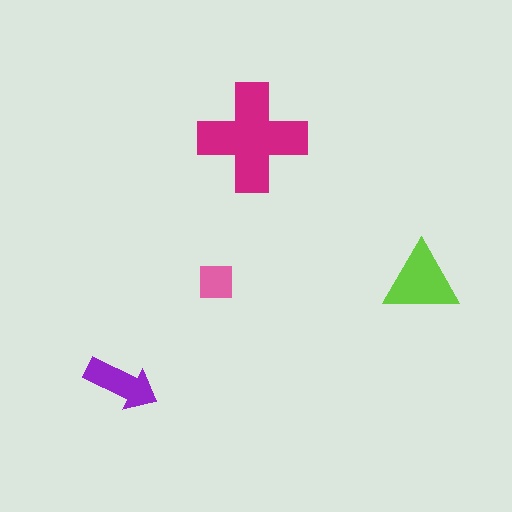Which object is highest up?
The magenta cross is topmost.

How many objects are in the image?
There are 4 objects in the image.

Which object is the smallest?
The pink square.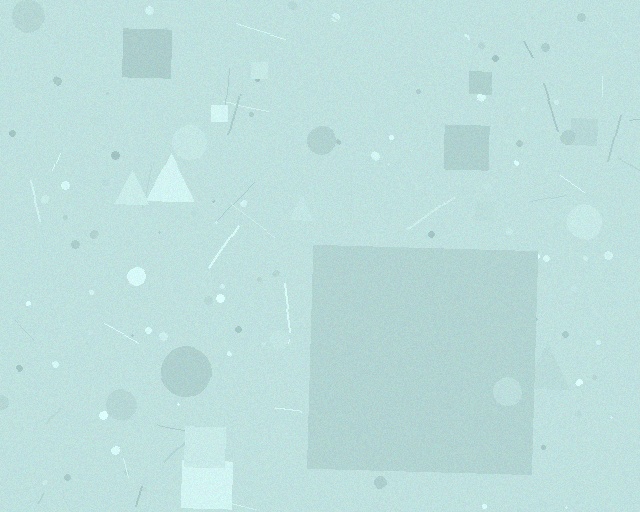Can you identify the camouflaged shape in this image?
The camouflaged shape is a square.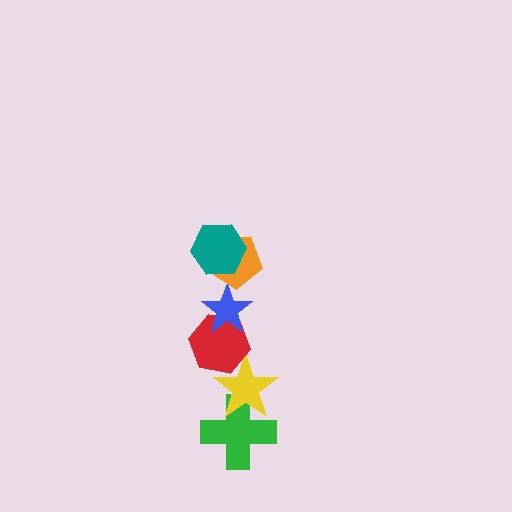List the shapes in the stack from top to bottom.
From top to bottom: the teal hexagon, the orange pentagon, the blue star, the red hexagon, the yellow star, the green cross.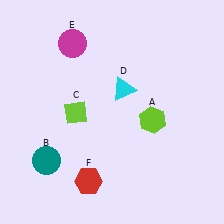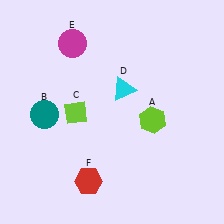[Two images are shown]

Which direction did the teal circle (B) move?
The teal circle (B) moved up.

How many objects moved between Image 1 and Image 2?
1 object moved between the two images.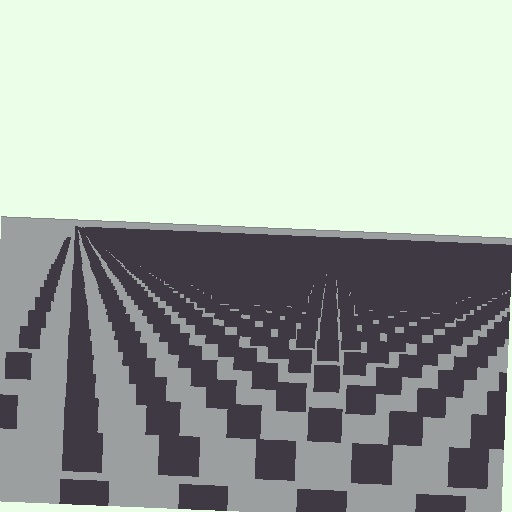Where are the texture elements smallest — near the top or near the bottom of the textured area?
Near the top.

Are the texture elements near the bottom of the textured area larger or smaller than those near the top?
Larger. Near the bottom, elements are closer to the viewer and appear at a bigger on-screen size.